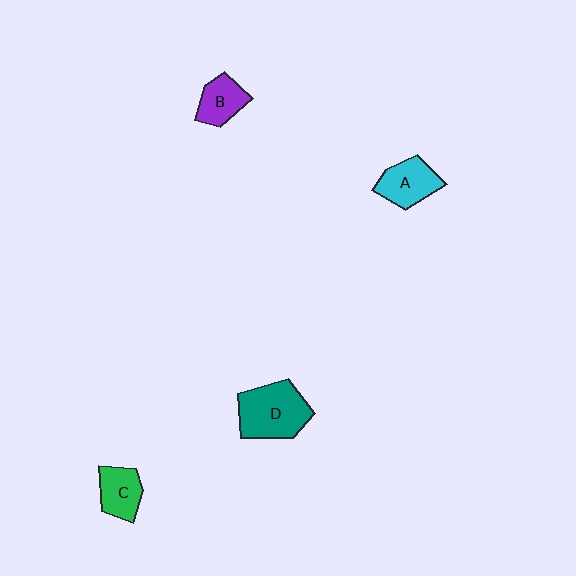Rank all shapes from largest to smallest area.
From largest to smallest: D (teal), A (cyan), C (green), B (purple).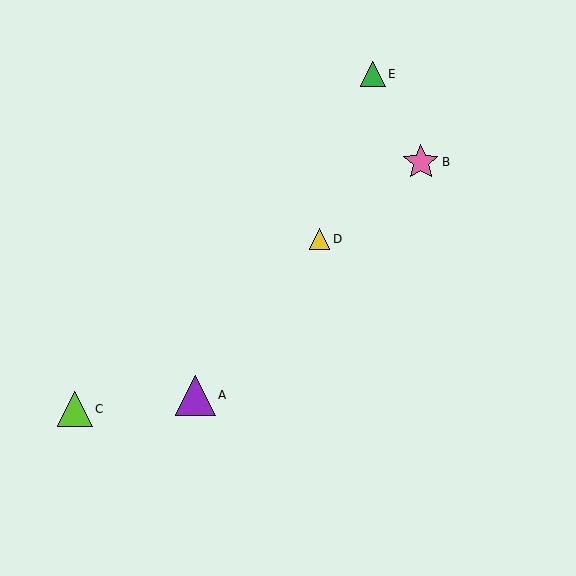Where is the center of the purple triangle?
The center of the purple triangle is at (196, 395).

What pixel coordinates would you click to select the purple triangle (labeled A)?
Click at (196, 395) to select the purple triangle A.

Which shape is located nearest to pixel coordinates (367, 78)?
The green triangle (labeled E) at (373, 74) is nearest to that location.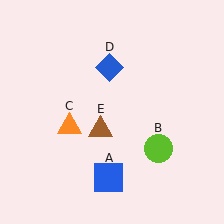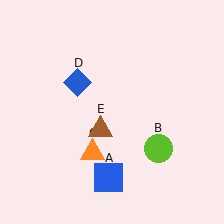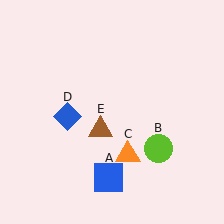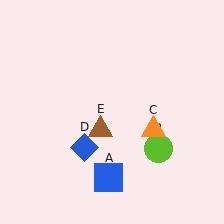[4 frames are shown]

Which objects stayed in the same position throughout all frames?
Blue square (object A) and lime circle (object B) and brown triangle (object E) remained stationary.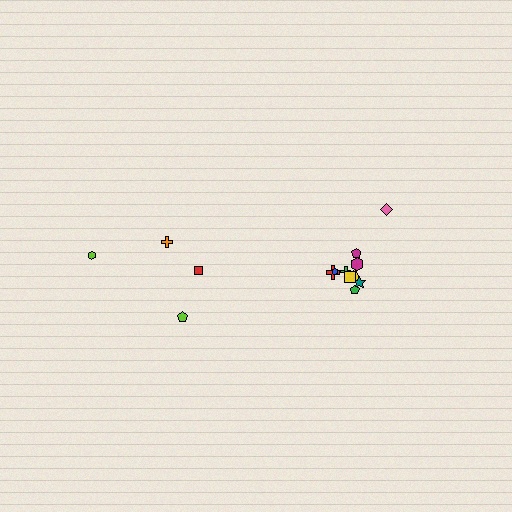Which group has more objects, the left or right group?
The right group.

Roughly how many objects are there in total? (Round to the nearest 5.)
Roughly 15 objects in total.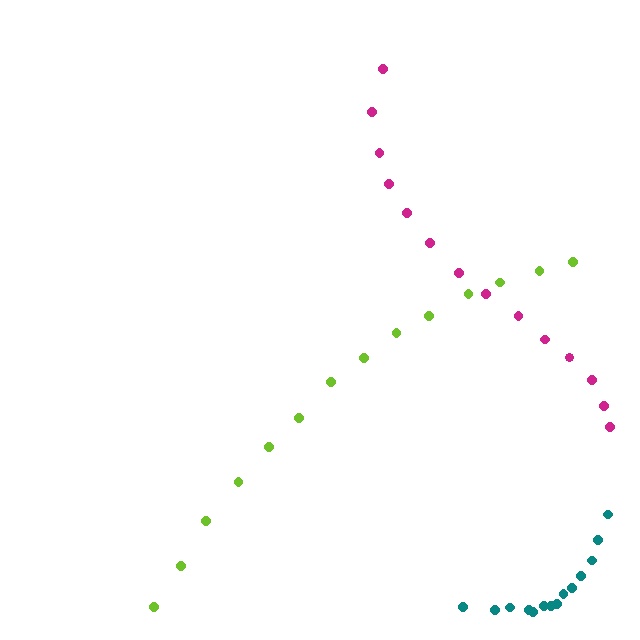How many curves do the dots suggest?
There are 3 distinct paths.